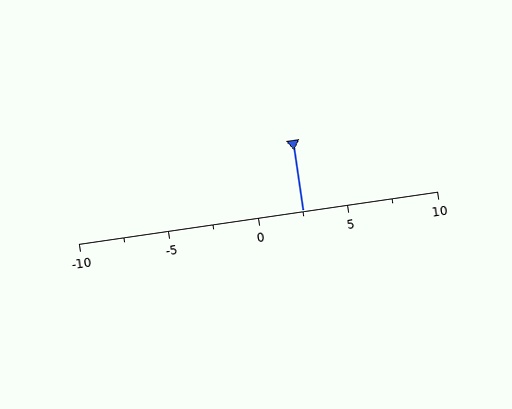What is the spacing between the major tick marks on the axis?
The major ticks are spaced 5 apart.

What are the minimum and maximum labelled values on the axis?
The axis runs from -10 to 10.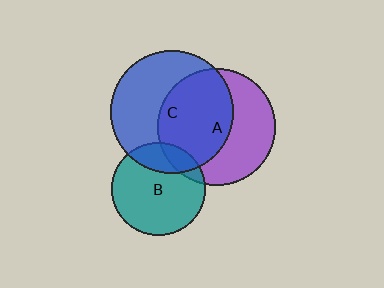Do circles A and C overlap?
Yes.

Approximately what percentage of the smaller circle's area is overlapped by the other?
Approximately 55%.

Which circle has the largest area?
Circle C (blue).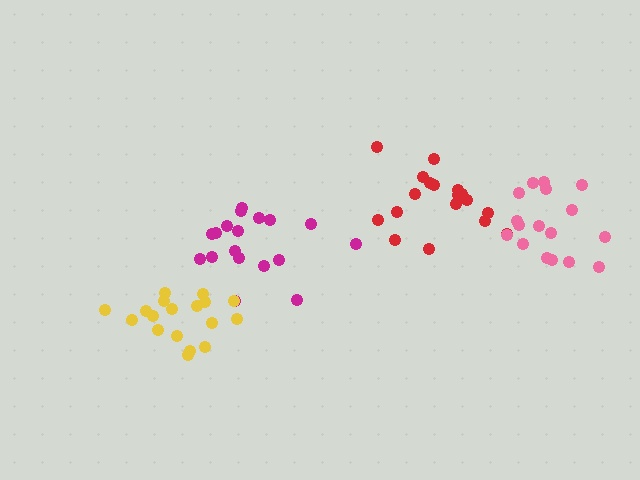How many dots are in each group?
Group 1: 19 dots, Group 2: 17 dots, Group 3: 18 dots, Group 4: 18 dots (72 total).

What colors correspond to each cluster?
The clusters are colored: red, pink, magenta, yellow.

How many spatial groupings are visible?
There are 4 spatial groupings.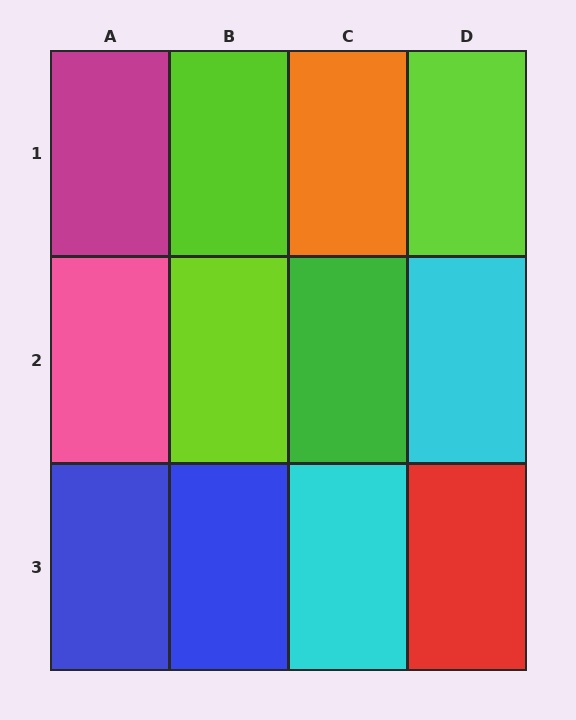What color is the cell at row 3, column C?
Cyan.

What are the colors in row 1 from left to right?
Magenta, lime, orange, lime.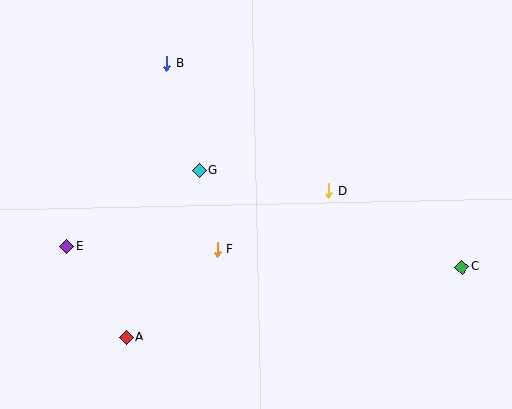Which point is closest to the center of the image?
Point F at (217, 249) is closest to the center.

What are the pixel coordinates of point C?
Point C is at (462, 267).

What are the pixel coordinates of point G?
Point G is at (200, 170).